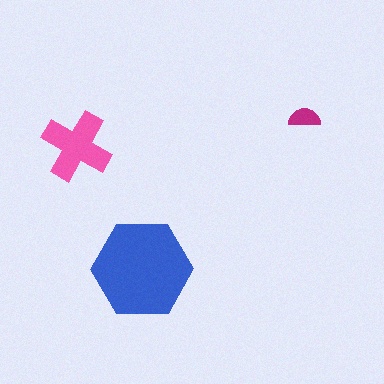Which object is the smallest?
The magenta semicircle.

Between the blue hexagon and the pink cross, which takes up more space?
The blue hexagon.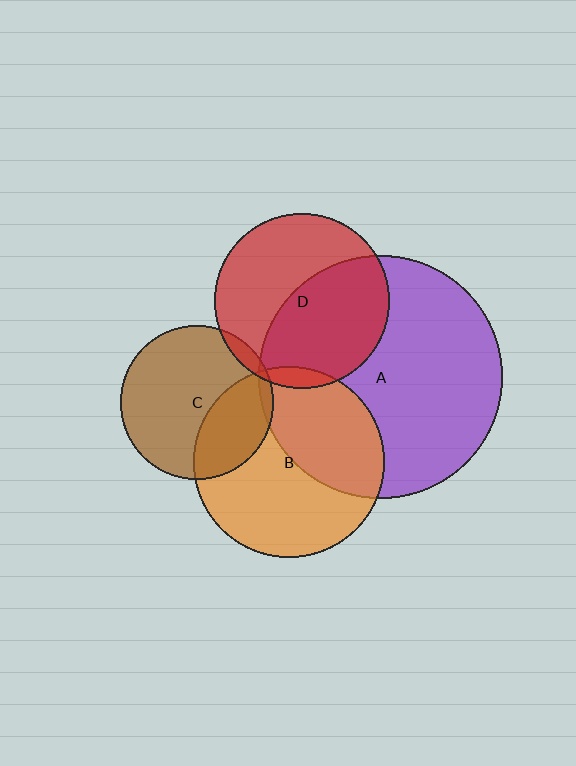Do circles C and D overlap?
Yes.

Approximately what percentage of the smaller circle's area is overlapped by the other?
Approximately 5%.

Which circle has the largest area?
Circle A (purple).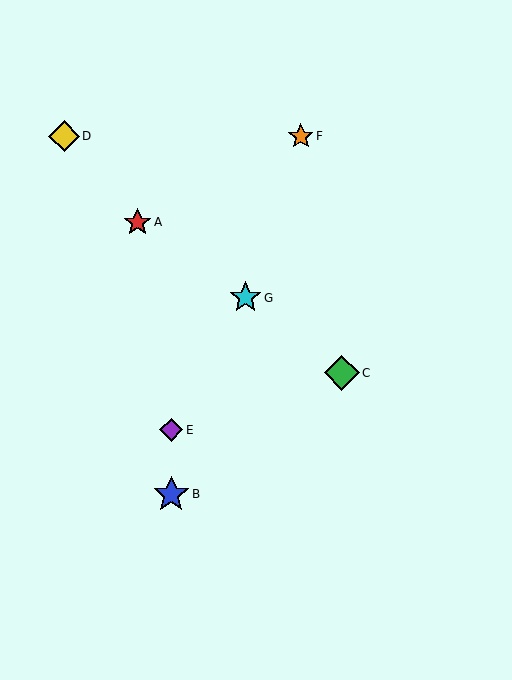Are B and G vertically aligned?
No, B is at x≈171 and G is at x≈246.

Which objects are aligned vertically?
Objects B, E are aligned vertically.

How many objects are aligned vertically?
2 objects (B, E) are aligned vertically.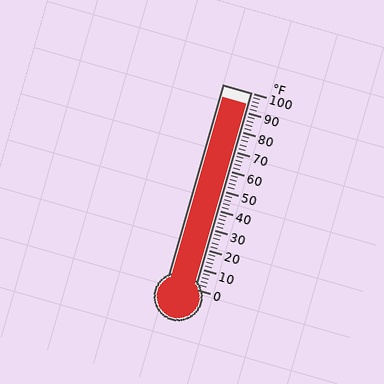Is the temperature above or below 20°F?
The temperature is above 20°F.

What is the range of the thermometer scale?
The thermometer scale ranges from 0°F to 100°F.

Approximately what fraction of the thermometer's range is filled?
The thermometer is filled to approximately 95% of its range.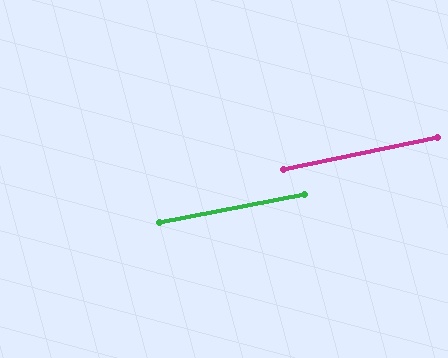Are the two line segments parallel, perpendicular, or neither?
Parallel — their directions differ by only 0.9°.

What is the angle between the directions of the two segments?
Approximately 1 degree.